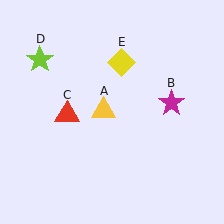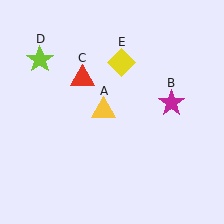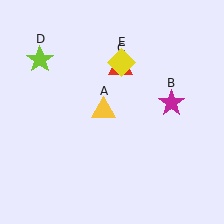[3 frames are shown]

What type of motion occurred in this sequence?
The red triangle (object C) rotated clockwise around the center of the scene.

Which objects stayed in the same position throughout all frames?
Yellow triangle (object A) and magenta star (object B) and lime star (object D) and yellow diamond (object E) remained stationary.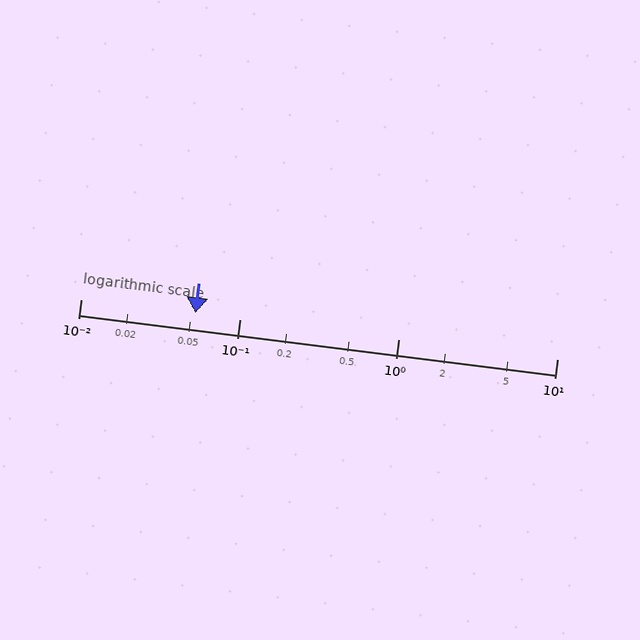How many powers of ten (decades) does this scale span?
The scale spans 3 decades, from 0.01 to 10.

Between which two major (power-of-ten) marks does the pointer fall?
The pointer is between 0.01 and 0.1.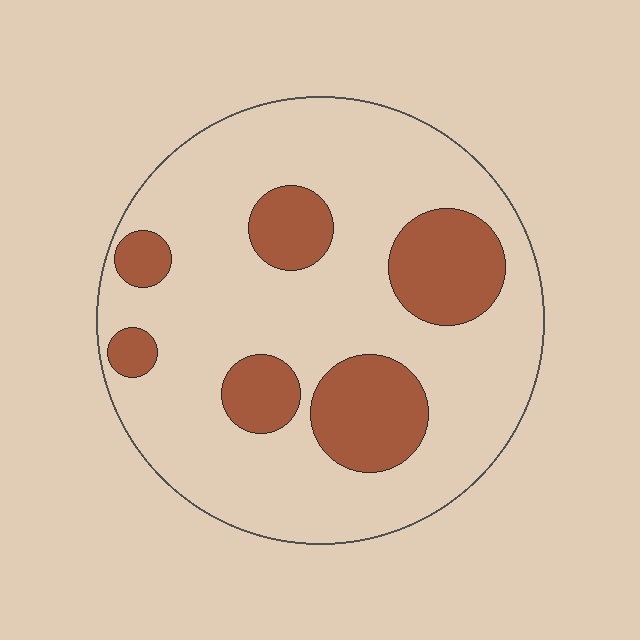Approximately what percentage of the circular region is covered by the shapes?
Approximately 25%.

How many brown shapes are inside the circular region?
6.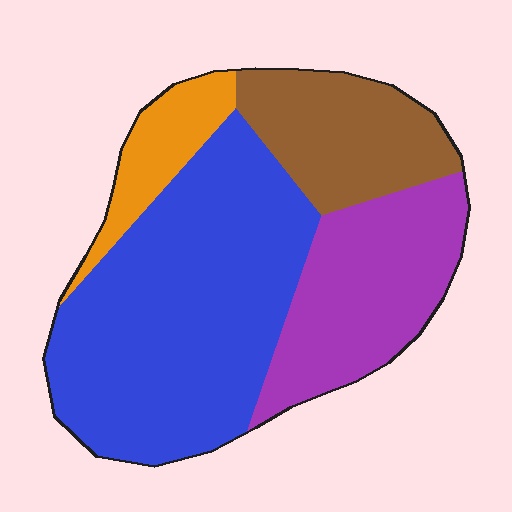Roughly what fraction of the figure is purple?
Purple covers 24% of the figure.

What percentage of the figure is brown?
Brown takes up about one sixth (1/6) of the figure.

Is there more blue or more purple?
Blue.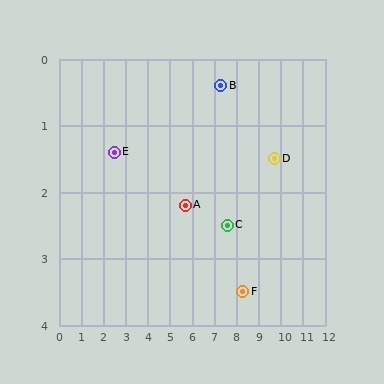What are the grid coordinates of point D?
Point D is at approximately (9.7, 1.5).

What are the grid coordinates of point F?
Point F is at approximately (8.3, 3.5).